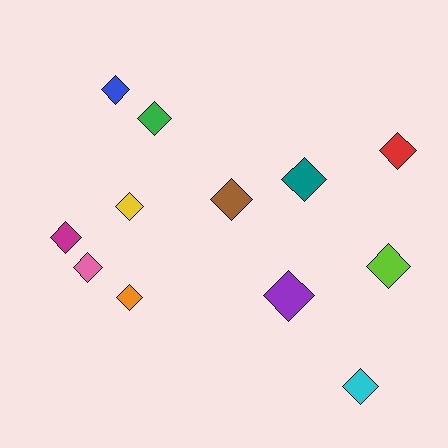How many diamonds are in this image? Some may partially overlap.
There are 12 diamonds.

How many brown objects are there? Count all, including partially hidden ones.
There is 1 brown object.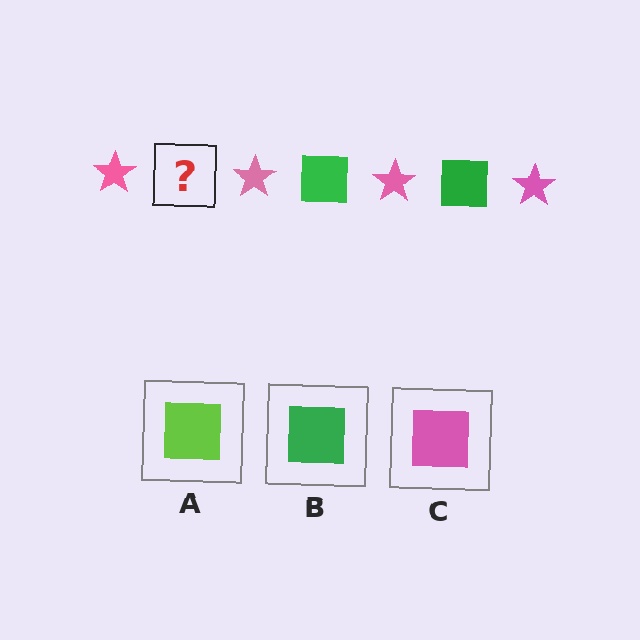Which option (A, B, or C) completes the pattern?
B.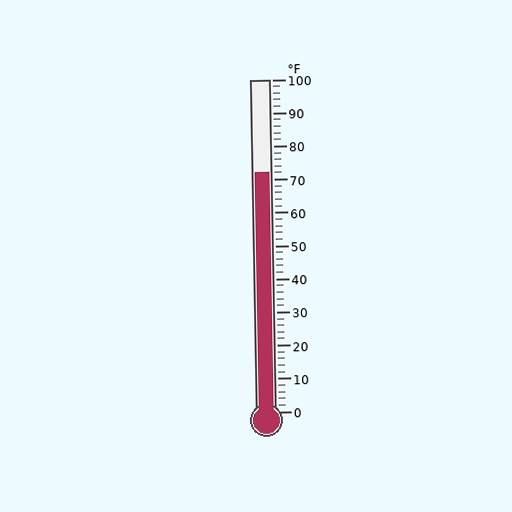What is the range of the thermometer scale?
The thermometer scale ranges from 0°F to 100°F.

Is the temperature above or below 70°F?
The temperature is above 70°F.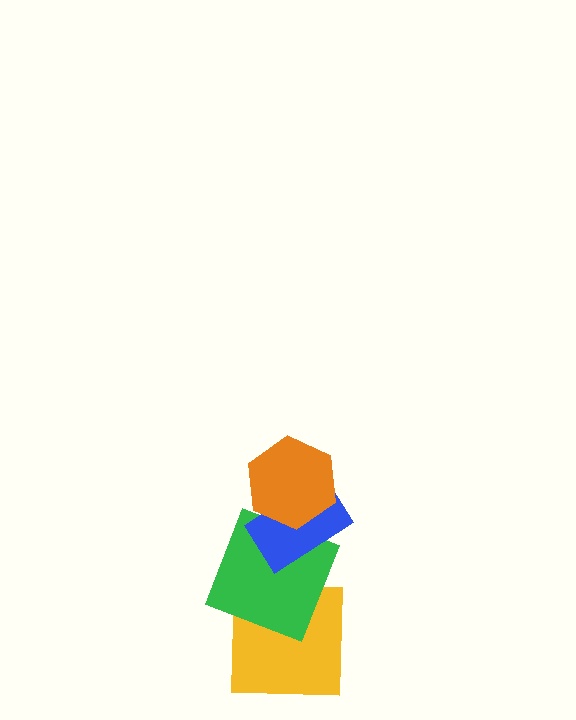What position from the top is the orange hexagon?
The orange hexagon is 1st from the top.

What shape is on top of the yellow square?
The green square is on top of the yellow square.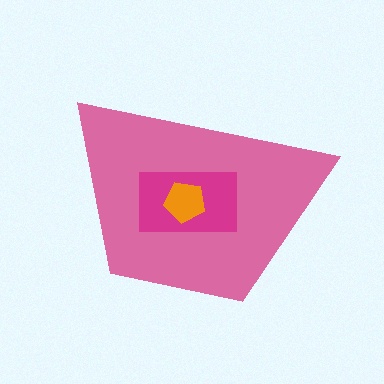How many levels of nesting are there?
3.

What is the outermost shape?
The pink trapezoid.